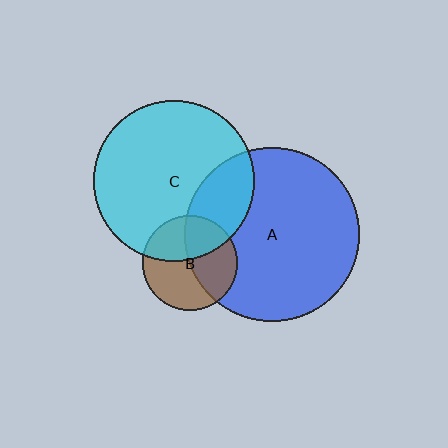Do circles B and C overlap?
Yes.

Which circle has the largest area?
Circle A (blue).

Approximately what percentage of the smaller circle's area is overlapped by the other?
Approximately 40%.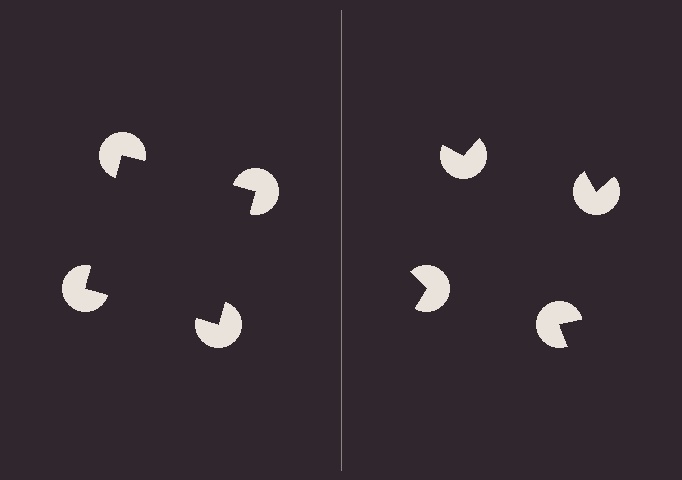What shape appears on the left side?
An illusory square.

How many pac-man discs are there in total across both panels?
8 — 4 on each side.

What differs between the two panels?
The pac-man discs are positioned identically on both sides; only the wedge orientations differ. On the left they align to a square; on the right they are misaligned.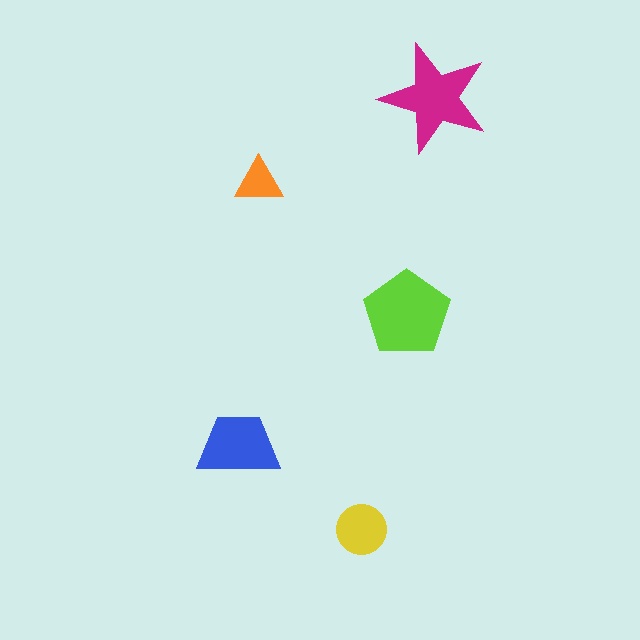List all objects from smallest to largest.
The orange triangle, the yellow circle, the blue trapezoid, the magenta star, the lime pentagon.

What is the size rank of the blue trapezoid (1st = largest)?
3rd.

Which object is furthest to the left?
The blue trapezoid is leftmost.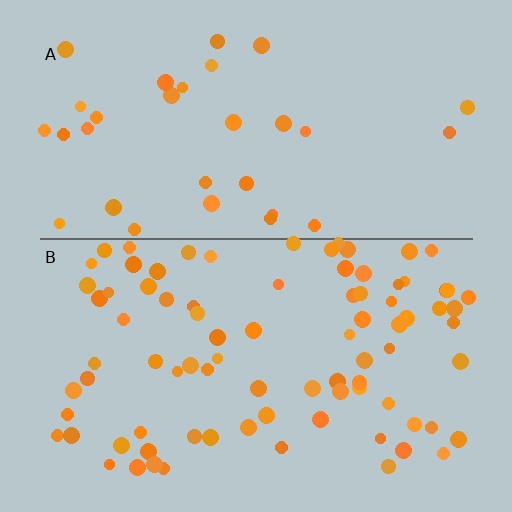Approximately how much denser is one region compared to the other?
Approximately 2.7× — region B over region A.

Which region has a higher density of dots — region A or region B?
B (the bottom).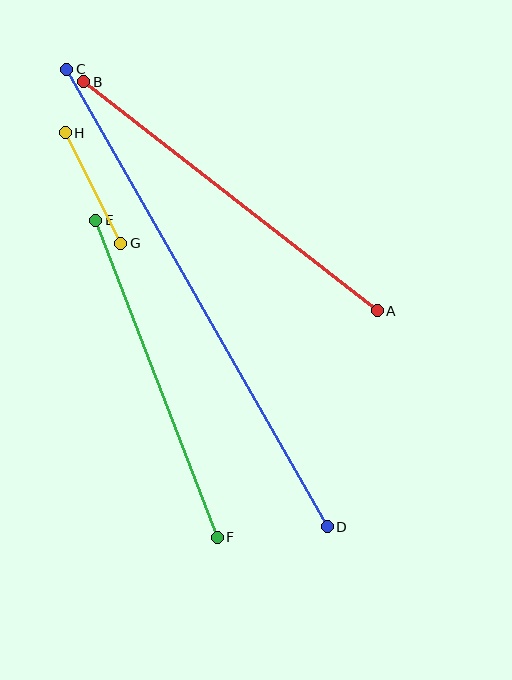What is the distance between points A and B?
The distance is approximately 372 pixels.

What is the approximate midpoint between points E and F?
The midpoint is at approximately (157, 379) pixels.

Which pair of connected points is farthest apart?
Points C and D are farthest apart.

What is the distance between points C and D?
The distance is approximately 527 pixels.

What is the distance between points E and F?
The distance is approximately 339 pixels.